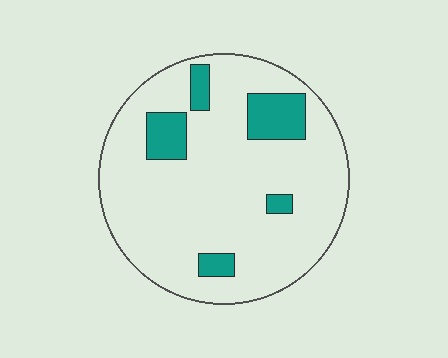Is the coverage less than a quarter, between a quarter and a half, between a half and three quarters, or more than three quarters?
Less than a quarter.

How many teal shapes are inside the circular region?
5.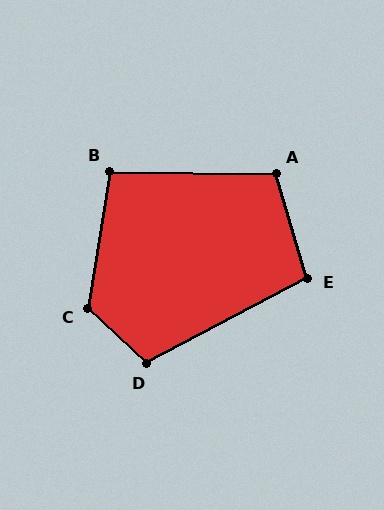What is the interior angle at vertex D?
Approximately 109 degrees (obtuse).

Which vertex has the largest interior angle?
C, at approximately 124 degrees.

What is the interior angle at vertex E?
Approximately 102 degrees (obtuse).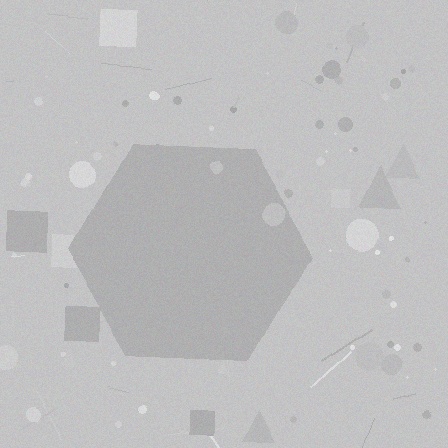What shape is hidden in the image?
A hexagon is hidden in the image.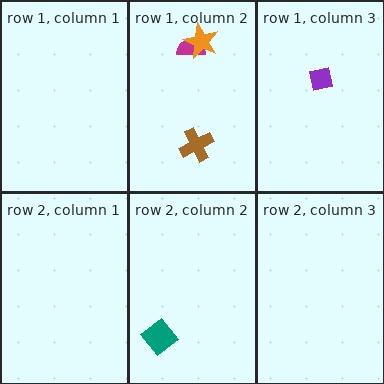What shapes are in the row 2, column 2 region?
The teal diamond.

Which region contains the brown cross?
The row 1, column 2 region.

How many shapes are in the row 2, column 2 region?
1.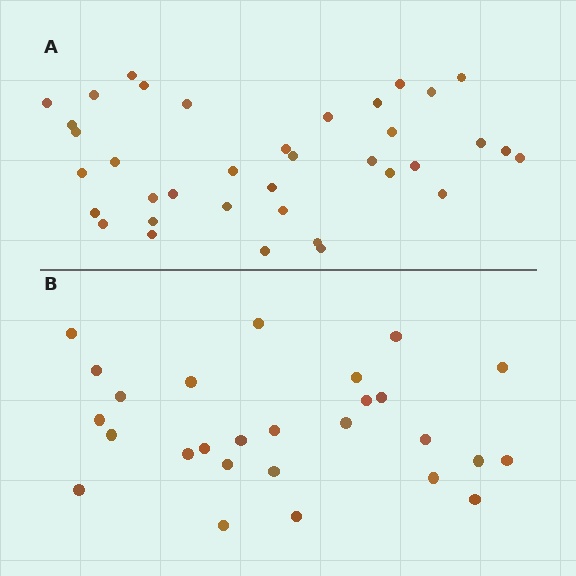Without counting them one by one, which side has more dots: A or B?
Region A (the top region) has more dots.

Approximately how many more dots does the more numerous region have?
Region A has roughly 10 or so more dots than region B.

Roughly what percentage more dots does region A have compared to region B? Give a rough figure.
About 35% more.